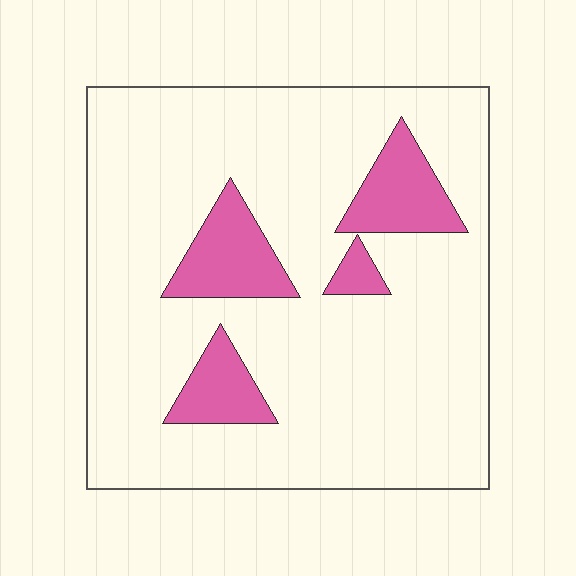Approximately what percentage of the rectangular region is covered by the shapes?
Approximately 15%.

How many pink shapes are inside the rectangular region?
4.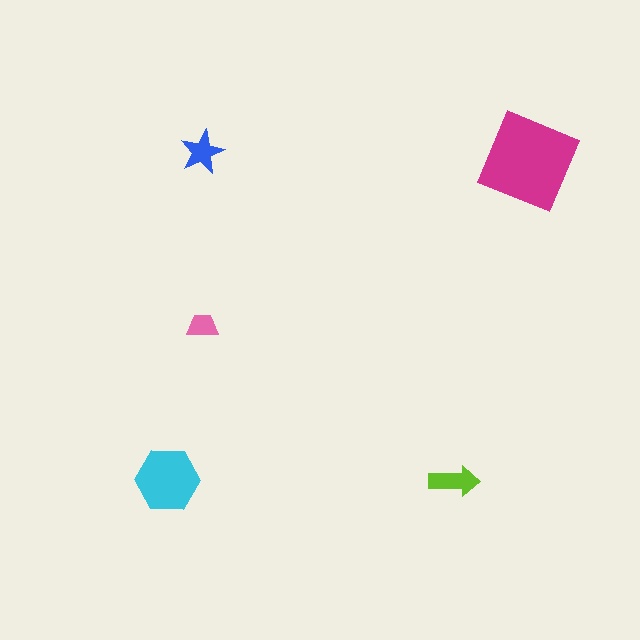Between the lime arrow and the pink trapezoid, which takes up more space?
The lime arrow.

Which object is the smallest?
The pink trapezoid.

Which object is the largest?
The magenta diamond.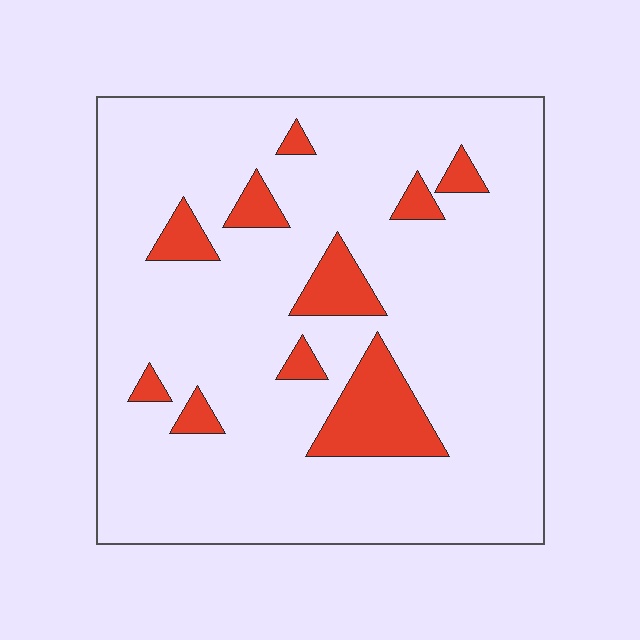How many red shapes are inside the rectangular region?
10.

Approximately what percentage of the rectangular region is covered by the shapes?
Approximately 15%.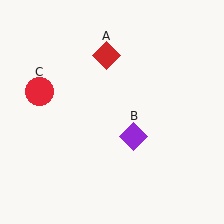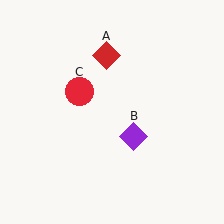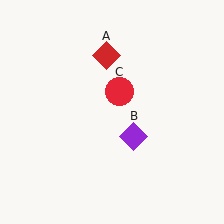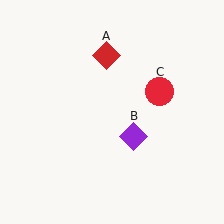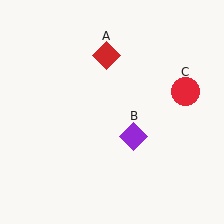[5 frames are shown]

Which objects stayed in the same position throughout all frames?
Red diamond (object A) and purple diamond (object B) remained stationary.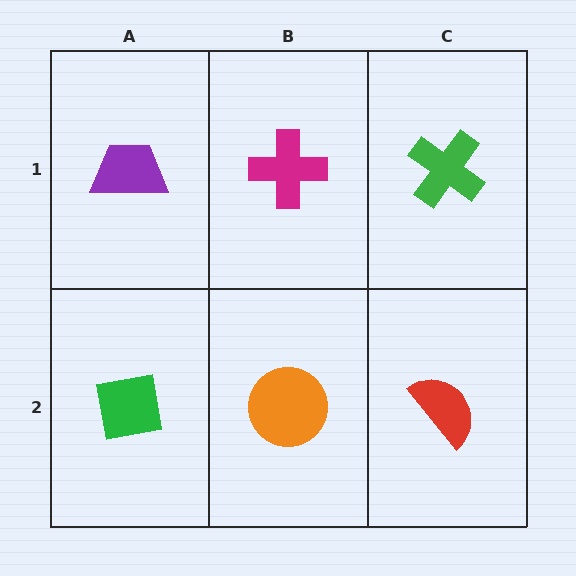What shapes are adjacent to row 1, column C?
A red semicircle (row 2, column C), a magenta cross (row 1, column B).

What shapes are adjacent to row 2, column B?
A magenta cross (row 1, column B), a green square (row 2, column A), a red semicircle (row 2, column C).